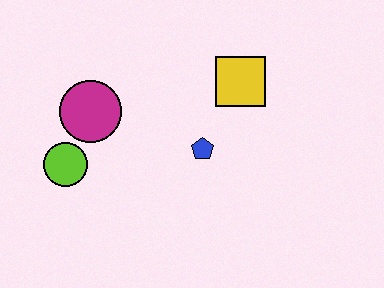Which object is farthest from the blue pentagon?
The lime circle is farthest from the blue pentagon.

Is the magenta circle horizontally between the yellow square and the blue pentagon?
No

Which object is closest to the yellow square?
The blue pentagon is closest to the yellow square.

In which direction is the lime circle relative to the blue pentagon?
The lime circle is to the left of the blue pentagon.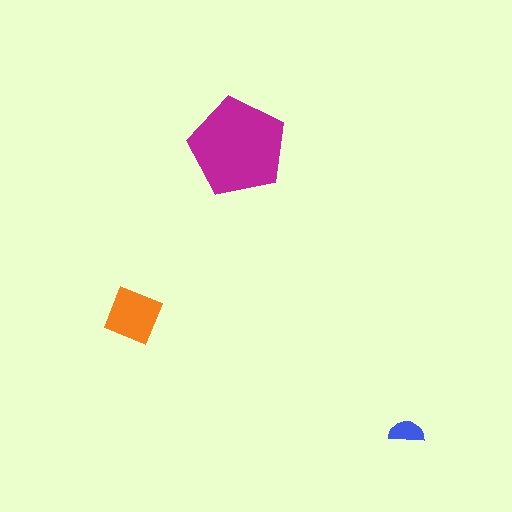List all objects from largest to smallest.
The magenta pentagon, the orange diamond, the blue semicircle.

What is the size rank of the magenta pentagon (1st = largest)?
1st.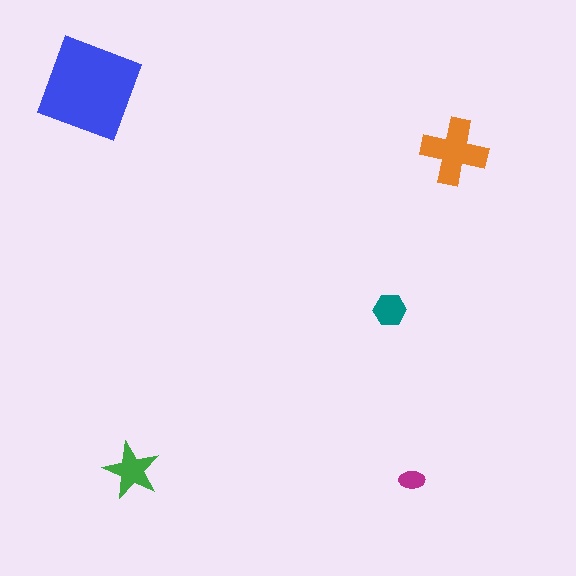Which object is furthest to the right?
The orange cross is rightmost.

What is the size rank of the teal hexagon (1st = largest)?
4th.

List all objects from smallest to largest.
The magenta ellipse, the teal hexagon, the green star, the orange cross, the blue square.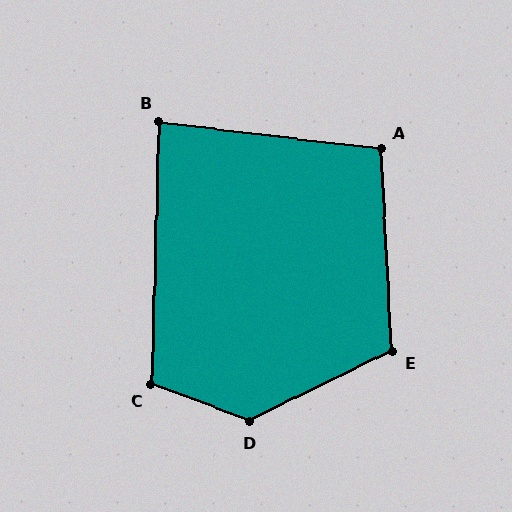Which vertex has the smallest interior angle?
B, at approximately 85 degrees.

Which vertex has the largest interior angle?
D, at approximately 133 degrees.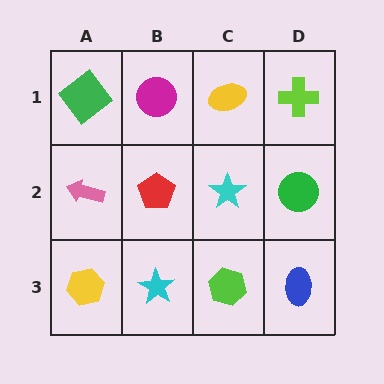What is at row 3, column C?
A lime hexagon.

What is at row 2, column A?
A pink arrow.